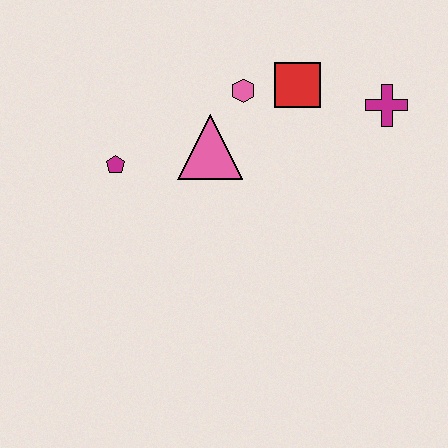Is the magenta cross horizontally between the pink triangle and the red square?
No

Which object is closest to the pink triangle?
The pink hexagon is closest to the pink triangle.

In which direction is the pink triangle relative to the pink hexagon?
The pink triangle is below the pink hexagon.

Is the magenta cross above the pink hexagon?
No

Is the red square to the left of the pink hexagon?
No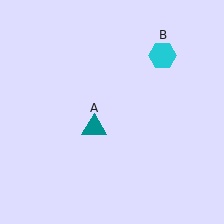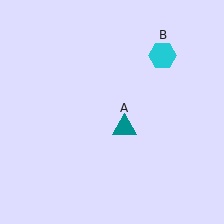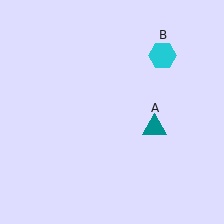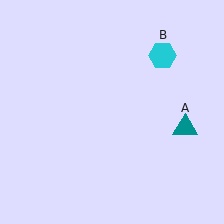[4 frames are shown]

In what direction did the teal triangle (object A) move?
The teal triangle (object A) moved right.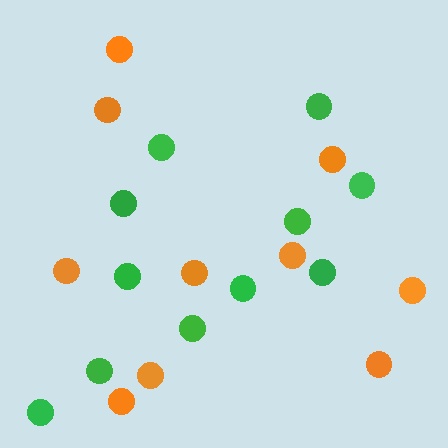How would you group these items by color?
There are 2 groups: one group of green circles (11) and one group of orange circles (10).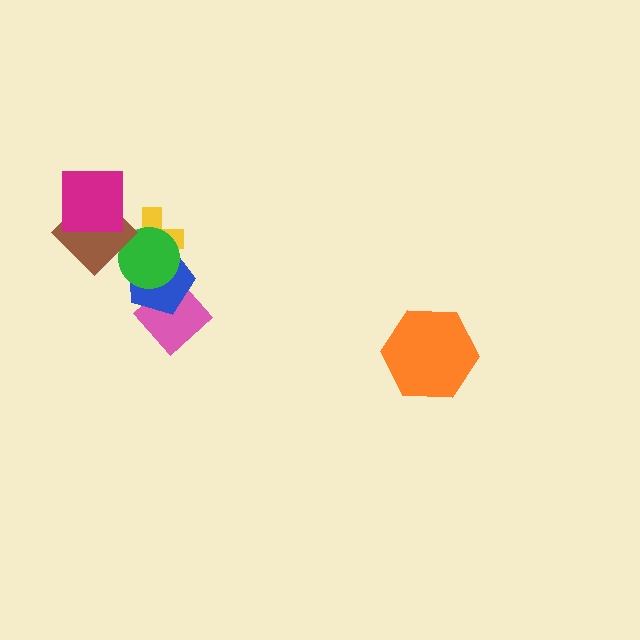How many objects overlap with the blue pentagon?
3 objects overlap with the blue pentagon.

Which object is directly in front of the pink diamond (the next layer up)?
The blue pentagon is directly in front of the pink diamond.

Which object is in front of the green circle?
The brown diamond is in front of the green circle.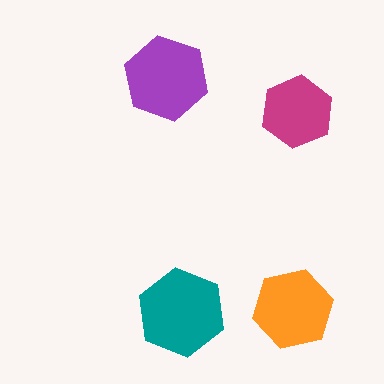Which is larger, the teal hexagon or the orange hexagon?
The teal one.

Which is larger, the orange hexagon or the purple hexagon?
The purple one.